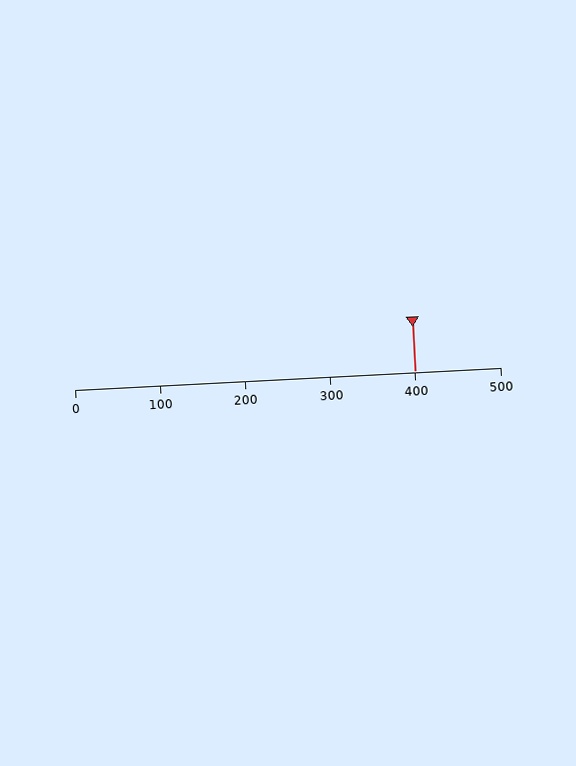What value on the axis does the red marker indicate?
The marker indicates approximately 400.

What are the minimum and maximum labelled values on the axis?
The axis runs from 0 to 500.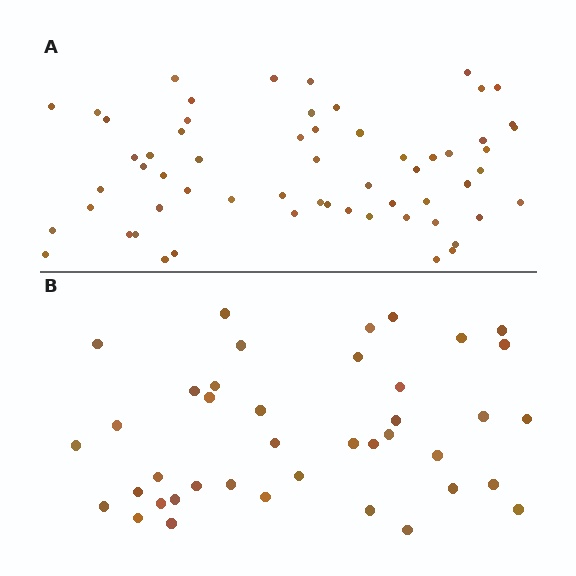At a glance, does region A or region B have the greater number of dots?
Region A (the top region) has more dots.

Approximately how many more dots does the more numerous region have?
Region A has approximately 20 more dots than region B.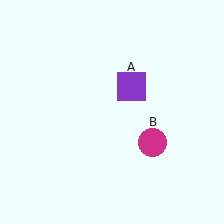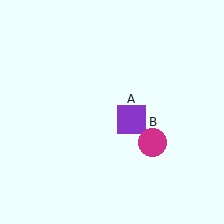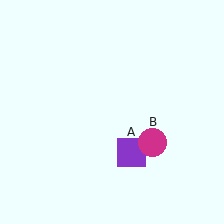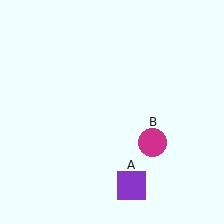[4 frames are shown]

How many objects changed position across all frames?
1 object changed position: purple square (object A).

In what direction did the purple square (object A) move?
The purple square (object A) moved down.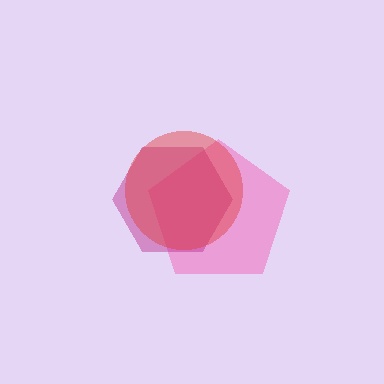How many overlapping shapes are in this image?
There are 3 overlapping shapes in the image.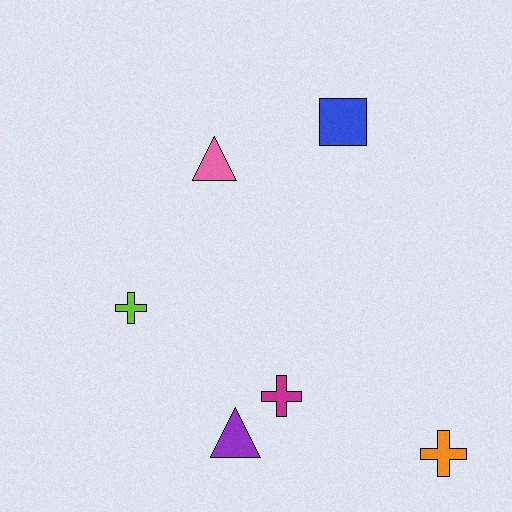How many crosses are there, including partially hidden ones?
There are 3 crosses.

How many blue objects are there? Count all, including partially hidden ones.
There is 1 blue object.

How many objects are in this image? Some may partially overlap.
There are 6 objects.